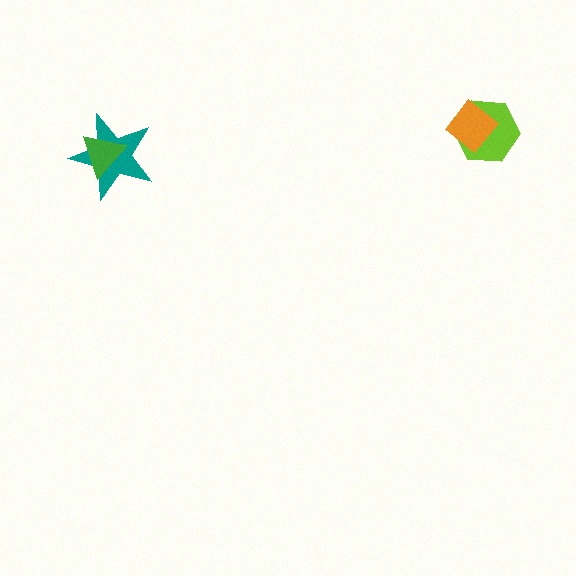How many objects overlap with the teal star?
1 object overlaps with the teal star.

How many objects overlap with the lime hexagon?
1 object overlaps with the lime hexagon.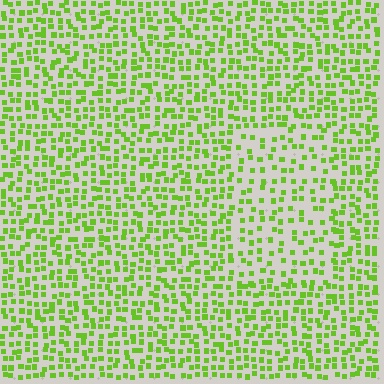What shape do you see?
I see a rectangle.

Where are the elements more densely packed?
The elements are more densely packed outside the rectangle boundary.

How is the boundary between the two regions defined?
The boundary is defined by a change in element density (approximately 1.6x ratio). All elements are the same color, size, and shape.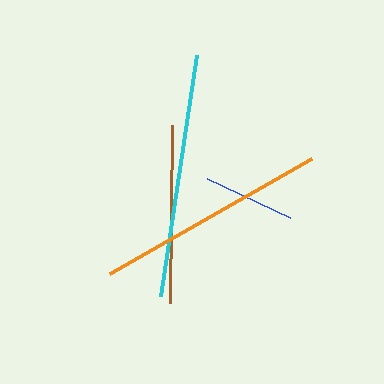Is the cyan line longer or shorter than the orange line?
The cyan line is longer than the orange line.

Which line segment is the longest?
The cyan line is the longest at approximately 244 pixels.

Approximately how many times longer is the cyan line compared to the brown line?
The cyan line is approximately 1.4 times the length of the brown line.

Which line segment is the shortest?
The blue line is the shortest at approximately 92 pixels.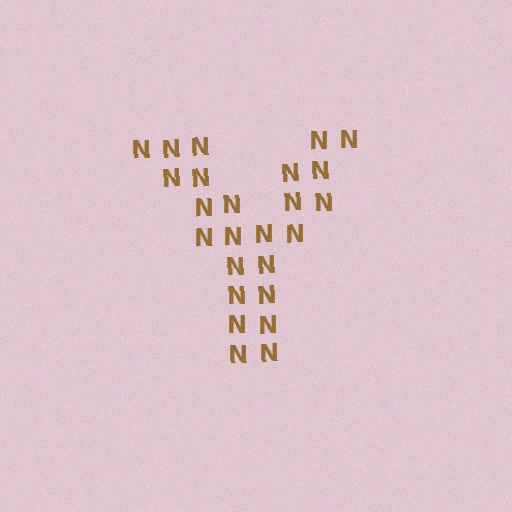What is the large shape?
The large shape is the letter Y.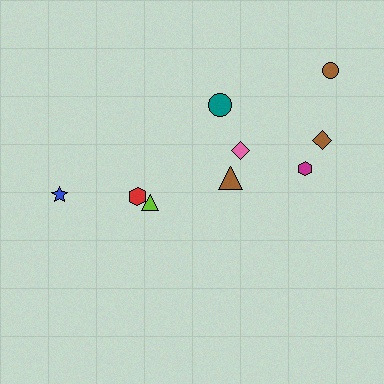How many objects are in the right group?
There are 6 objects.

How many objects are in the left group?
There are 3 objects.